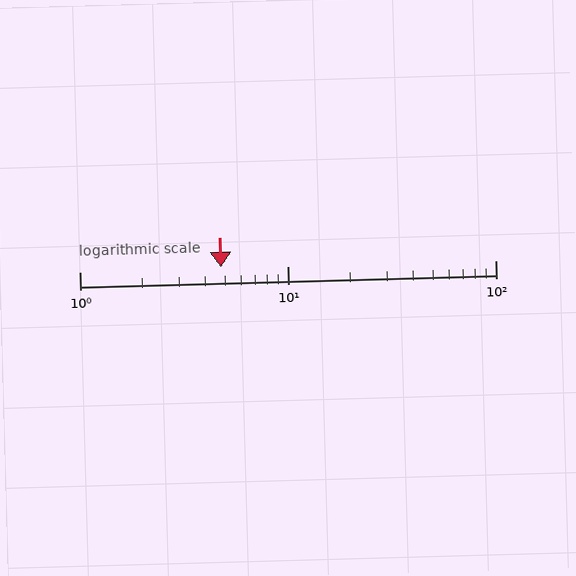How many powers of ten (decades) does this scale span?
The scale spans 2 decades, from 1 to 100.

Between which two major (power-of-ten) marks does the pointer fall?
The pointer is between 1 and 10.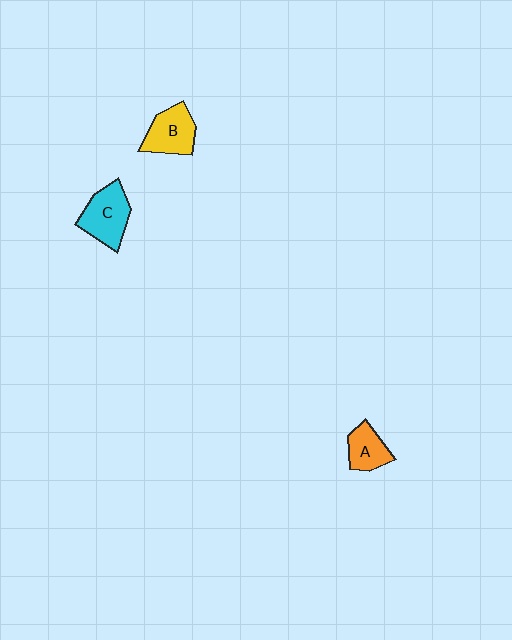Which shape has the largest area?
Shape C (cyan).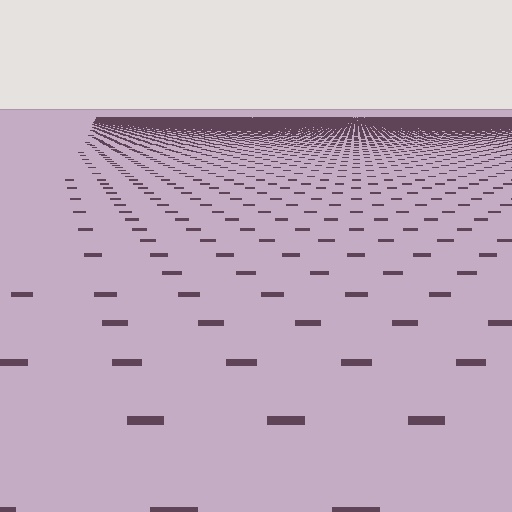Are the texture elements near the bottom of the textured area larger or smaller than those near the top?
Larger. Near the bottom, elements are closer to the viewer and appear at a bigger on-screen size.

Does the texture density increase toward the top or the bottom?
Density increases toward the top.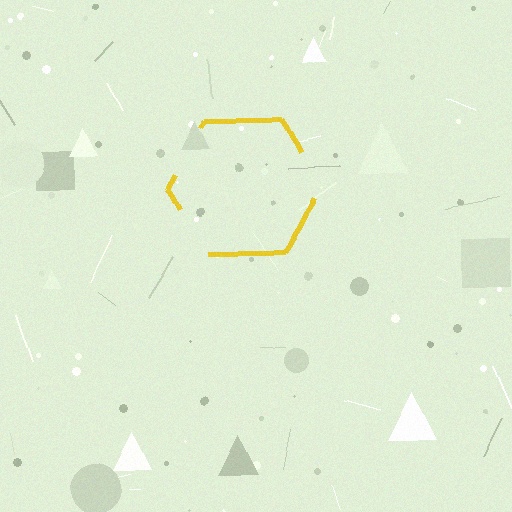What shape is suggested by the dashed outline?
The dashed outline suggests a hexagon.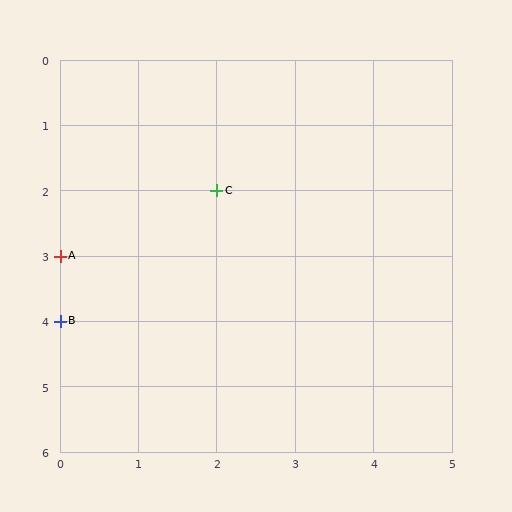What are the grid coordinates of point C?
Point C is at grid coordinates (2, 2).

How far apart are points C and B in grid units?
Points C and B are 2 columns and 2 rows apart (about 2.8 grid units diagonally).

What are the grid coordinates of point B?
Point B is at grid coordinates (0, 4).